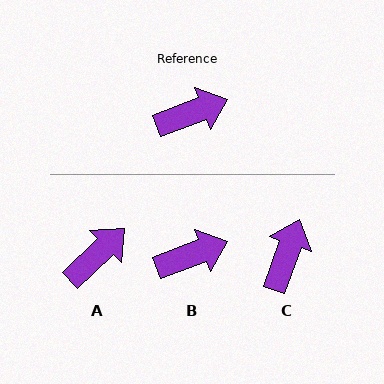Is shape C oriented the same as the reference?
No, it is off by about 50 degrees.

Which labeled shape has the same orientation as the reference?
B.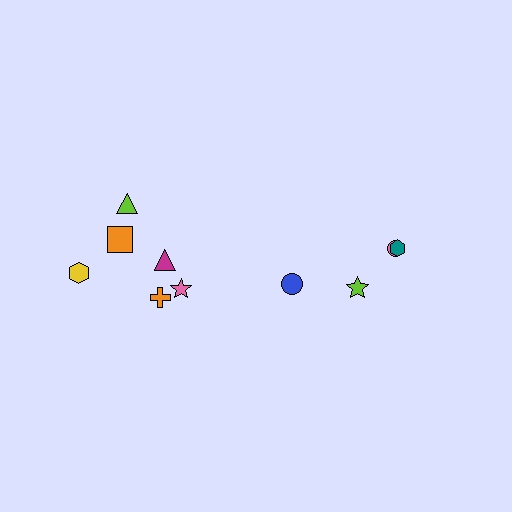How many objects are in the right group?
There are 4 objects.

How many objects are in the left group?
There are 6 objects.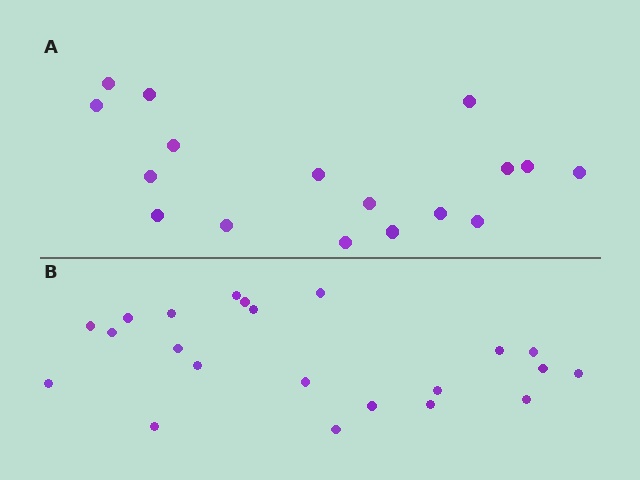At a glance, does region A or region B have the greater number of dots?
Region B (the bottom region) has more dots.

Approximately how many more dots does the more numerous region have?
Region B has about 5 more dots than region A.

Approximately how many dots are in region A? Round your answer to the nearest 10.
About 20 dots. (The exact count is 17, which rounds to 20.)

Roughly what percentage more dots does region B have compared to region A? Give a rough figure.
About 30% more.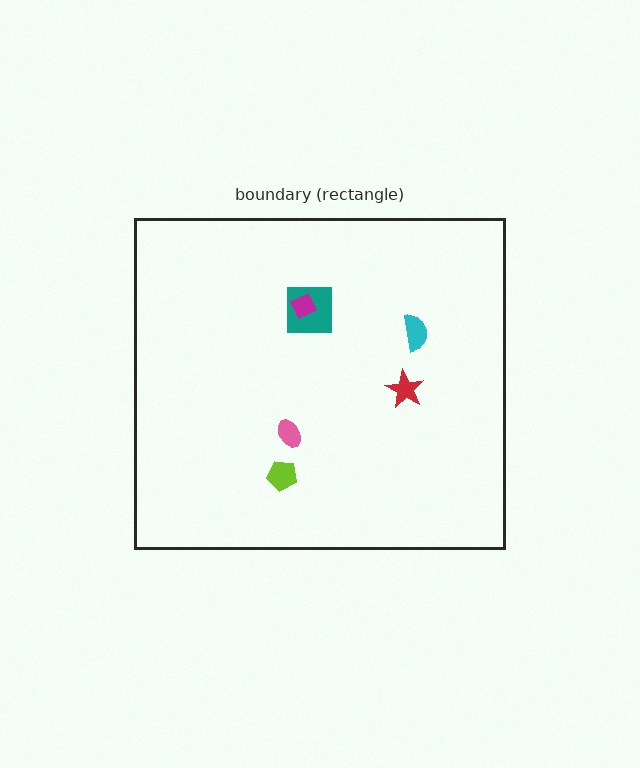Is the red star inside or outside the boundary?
Inside.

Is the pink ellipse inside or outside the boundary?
Inside.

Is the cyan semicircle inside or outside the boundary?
Inside.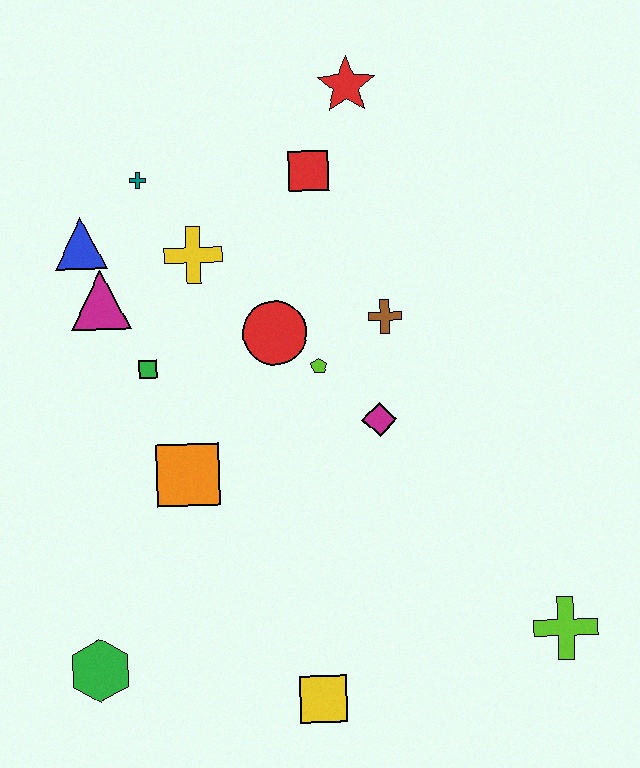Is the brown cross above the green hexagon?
Yes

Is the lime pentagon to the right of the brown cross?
No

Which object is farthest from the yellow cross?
The lime cross is farthest from the yellow cross.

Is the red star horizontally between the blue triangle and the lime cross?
Yes